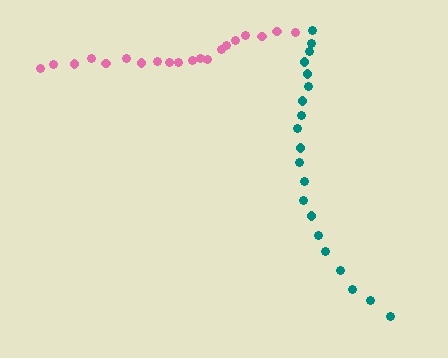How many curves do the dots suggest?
There are 2 distinct paths.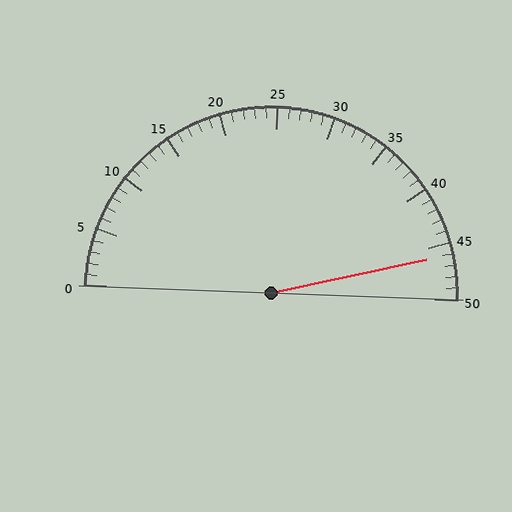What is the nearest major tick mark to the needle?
The nearest major tick mark is 45.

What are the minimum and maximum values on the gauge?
The gauge ranges from 0 to 50.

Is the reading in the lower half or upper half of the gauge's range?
The reading is in the upper half of the range (0 to 50).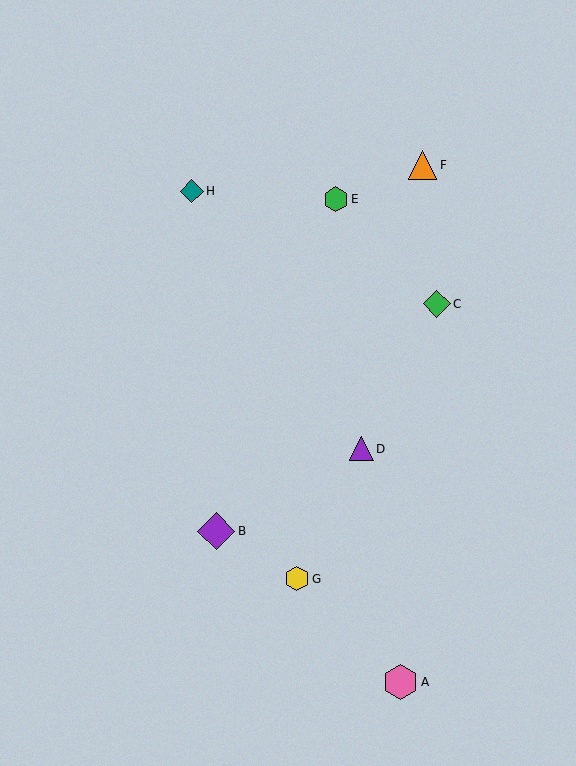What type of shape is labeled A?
Shape A is a pink hexagon.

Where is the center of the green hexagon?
The center of the green hexagon is at (336, 199).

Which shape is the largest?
The purple diamond (labeled B) is the largest.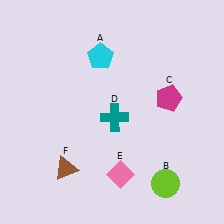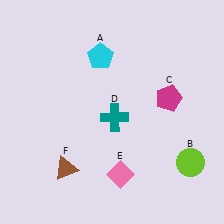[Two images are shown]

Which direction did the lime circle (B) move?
The lime circle (B) moved right.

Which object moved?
The lime circle (B) moved right.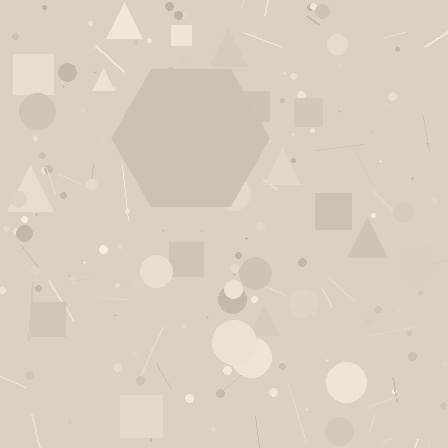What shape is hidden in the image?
A hexagon is hidden in the image.